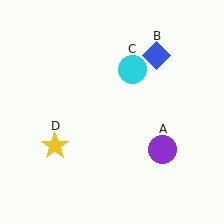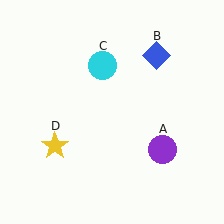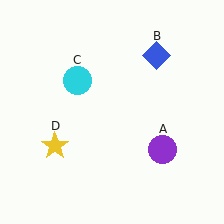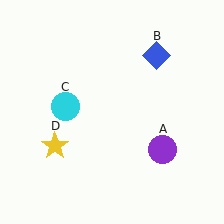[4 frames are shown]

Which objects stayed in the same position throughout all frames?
Purple circle (object A) and blue diamond (object B) and yellow star (object D) remained stationary.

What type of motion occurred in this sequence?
The cyan circle (object C) rotated counterclockwise around the center of the scene.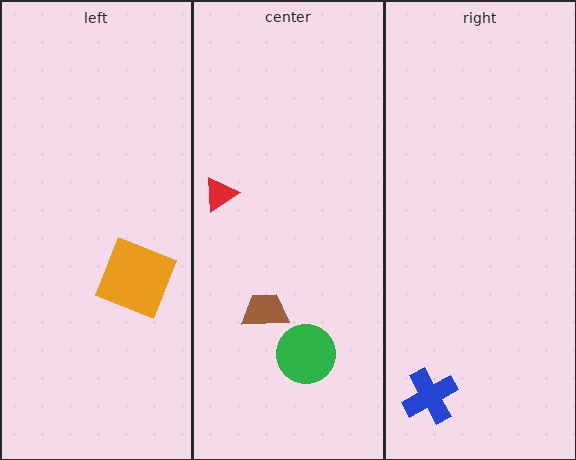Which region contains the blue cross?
The right region.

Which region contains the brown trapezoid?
The center region.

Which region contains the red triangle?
The center region.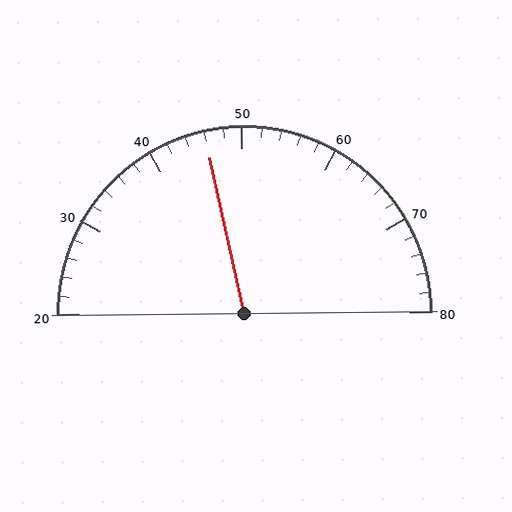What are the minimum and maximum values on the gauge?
The gauge ranges from 20 to 80.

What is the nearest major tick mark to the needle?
The nearest major tick mark is 50.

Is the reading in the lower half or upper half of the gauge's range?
The reading is in the lower half of the range (20 to 80).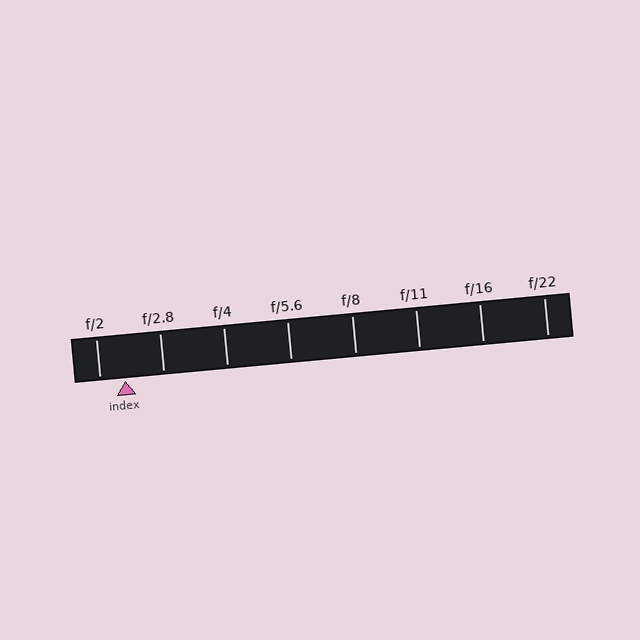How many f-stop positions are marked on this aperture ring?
There are 8 f-stop positions marked.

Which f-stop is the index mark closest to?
The index mark is closest to f/2.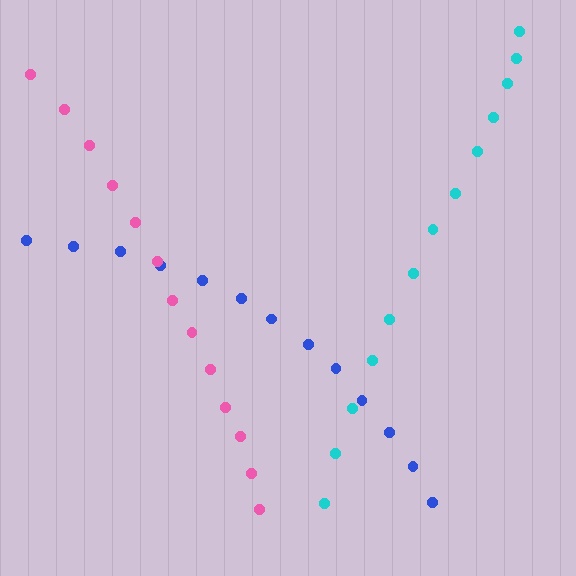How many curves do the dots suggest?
There are 3 distinct paths.